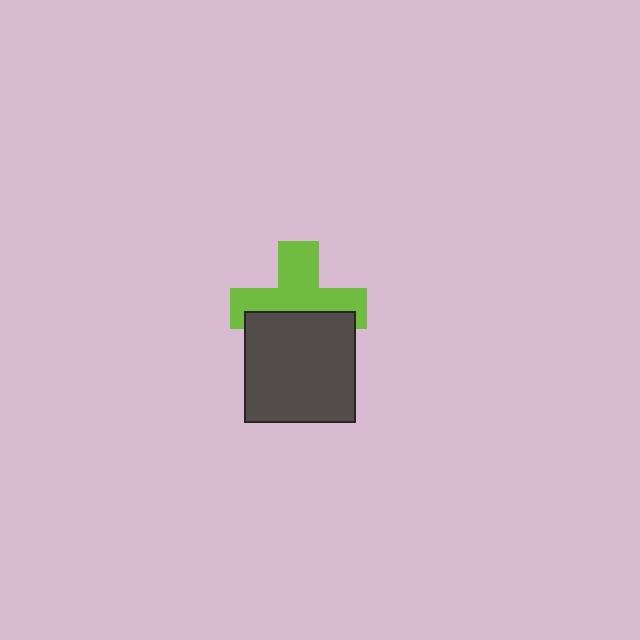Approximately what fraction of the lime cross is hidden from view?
Roughly 41% of the lime cross is hidden behind the dark gray square.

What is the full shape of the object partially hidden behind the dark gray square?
The partially hidden object is a lime cross.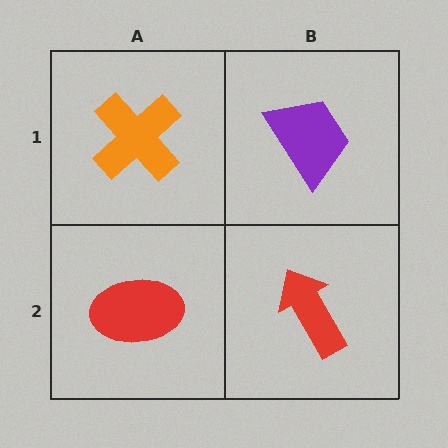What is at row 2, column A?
A red ellipse.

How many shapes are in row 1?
2 shapes.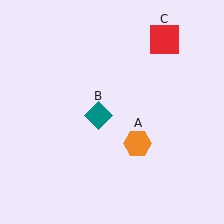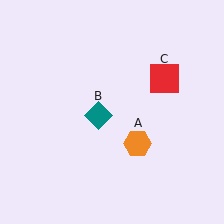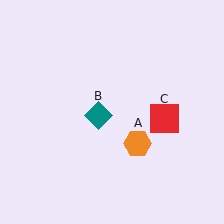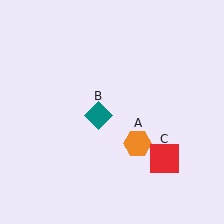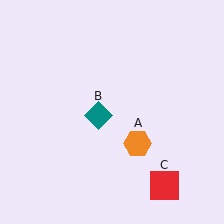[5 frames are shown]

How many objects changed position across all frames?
1 object changed position: red square (object C).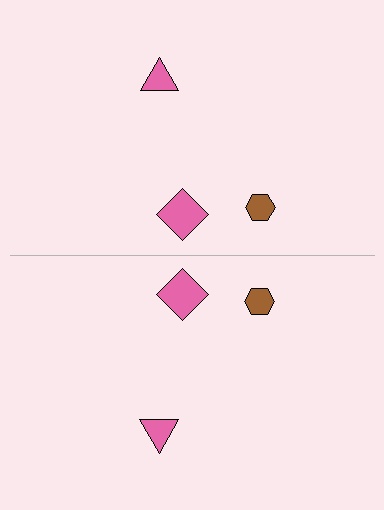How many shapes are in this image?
There are 6 shapes in this image.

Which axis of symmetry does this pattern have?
The pattern has a horizontal axis of symmetry running through the center of the image.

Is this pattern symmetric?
Yes, this pattern has bilateral (reflection) symmetry.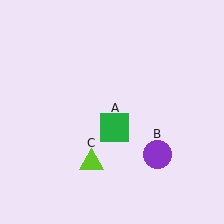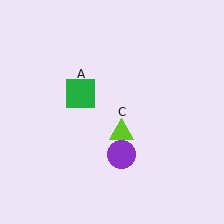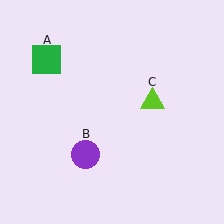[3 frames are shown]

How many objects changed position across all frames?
3 objects changed position: green square (object A), purple circle (object B), lime triangle (object C).